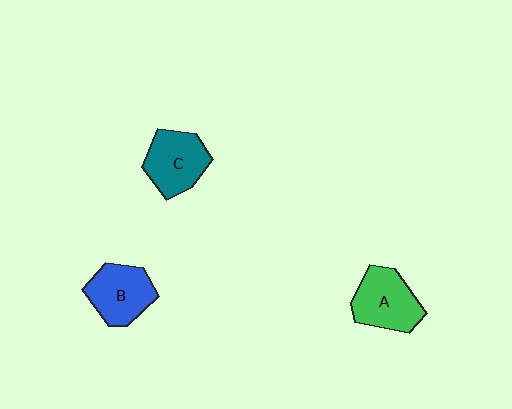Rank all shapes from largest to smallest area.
From largest to smallest: A (green), C (teal), B (blue).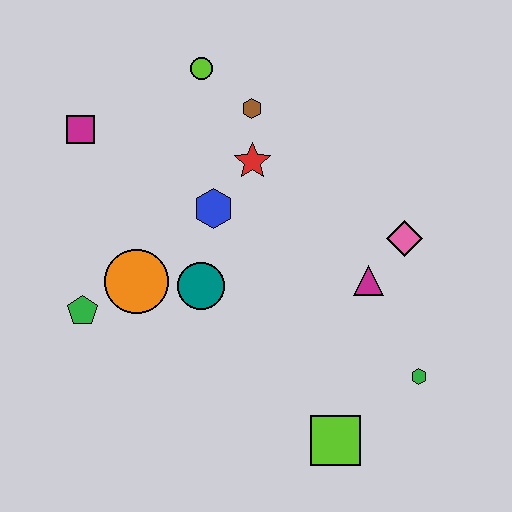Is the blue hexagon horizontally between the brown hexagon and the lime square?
No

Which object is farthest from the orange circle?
The green hexagon is farthest from the orange circle.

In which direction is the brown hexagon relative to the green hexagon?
The brown hexagon is above the green hexagon.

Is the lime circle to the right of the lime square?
No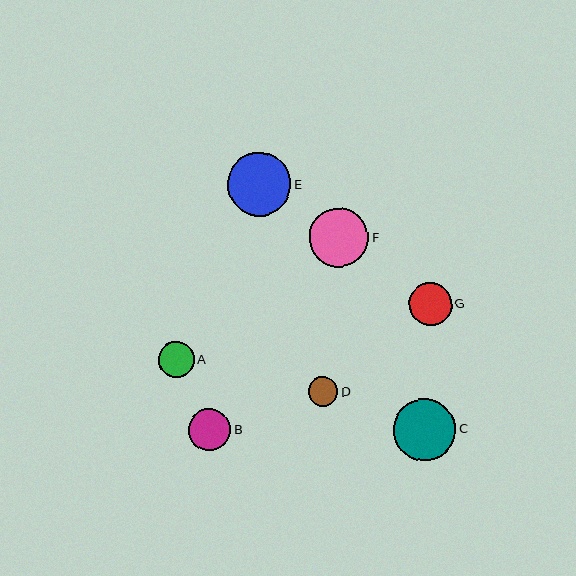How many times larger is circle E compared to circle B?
Circle E is approximately 1.5 times the size of circle B.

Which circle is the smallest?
Circle D is the smallest with a size of approximately 29 pixels.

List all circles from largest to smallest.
From largest to smallest: E, C, F, G, B, A, D.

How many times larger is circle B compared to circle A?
Circle B is approximately 1.2 times the size of circle A.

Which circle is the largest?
Circle E is the largest with a size of approximately 64 pixels.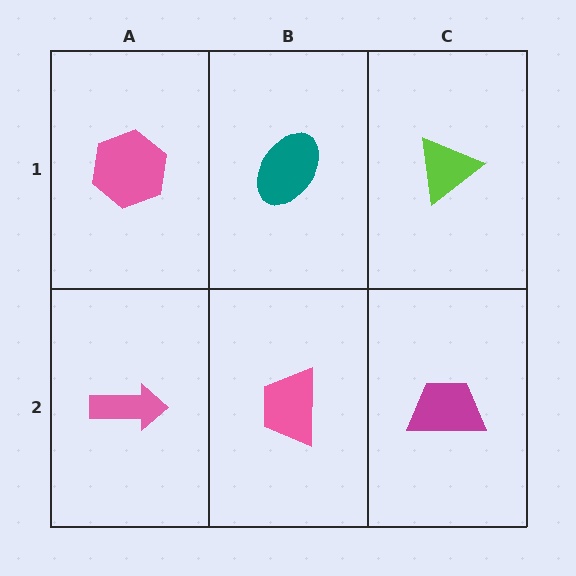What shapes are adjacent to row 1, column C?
A magenta trapezoid (row 2, column C), a teal ellipse (row 1, column B).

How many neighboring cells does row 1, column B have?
3.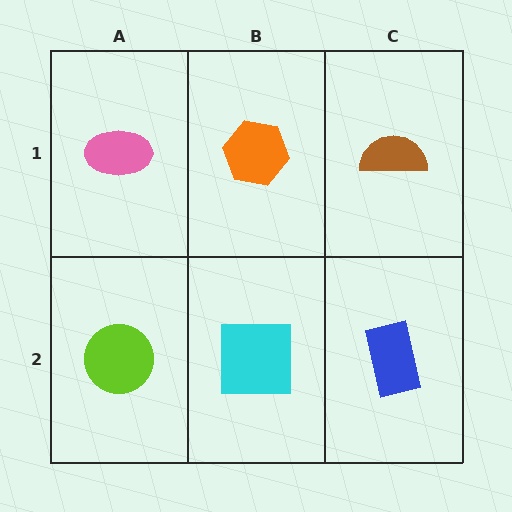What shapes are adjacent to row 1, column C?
A blue rectangle (row 2, column C), an orange hexagon (row 1, column B).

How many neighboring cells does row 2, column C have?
2.